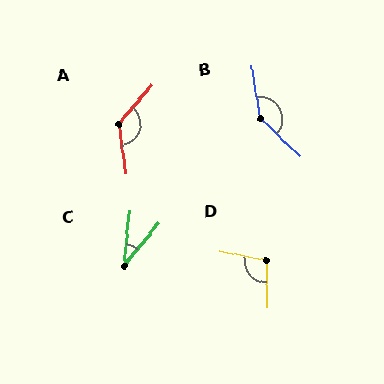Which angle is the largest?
B, at approximately 143 degrees.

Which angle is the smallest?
C, at approximately 33 degrees.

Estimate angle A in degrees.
Approximately 130 degrees.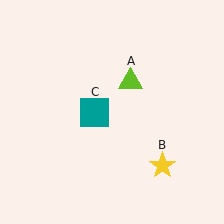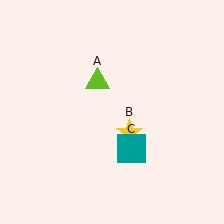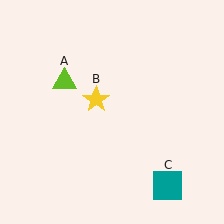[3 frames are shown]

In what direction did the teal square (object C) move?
The teal square (object C) moved down and to the right.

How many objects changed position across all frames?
3 objects changed position: lime triangle (object A), yellow star (object B), teal square (object C).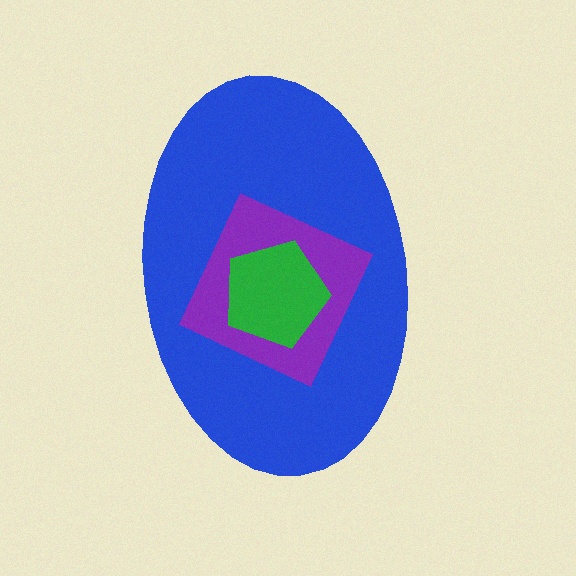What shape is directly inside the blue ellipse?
The purple diamond.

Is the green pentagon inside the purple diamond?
Yes.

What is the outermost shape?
The blue ellipse.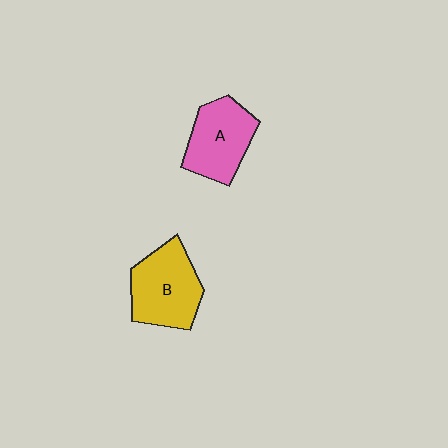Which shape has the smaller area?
Shape A (pink).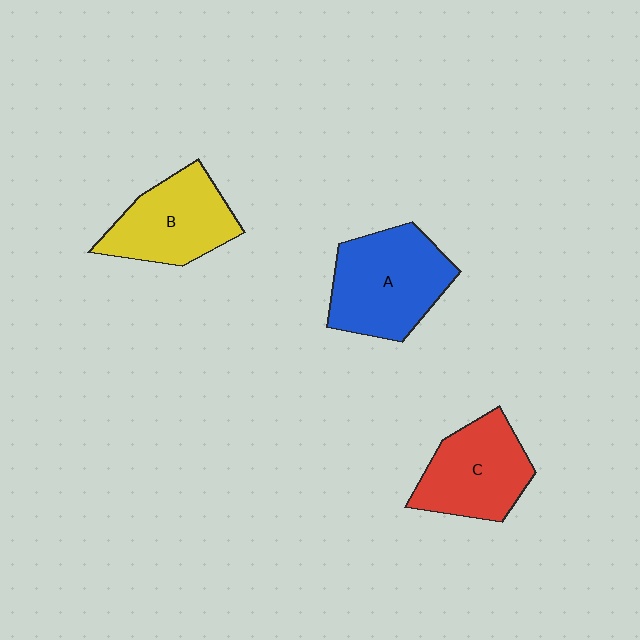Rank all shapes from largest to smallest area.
From largest to smallest: A (blue), C (red), B (yellow).